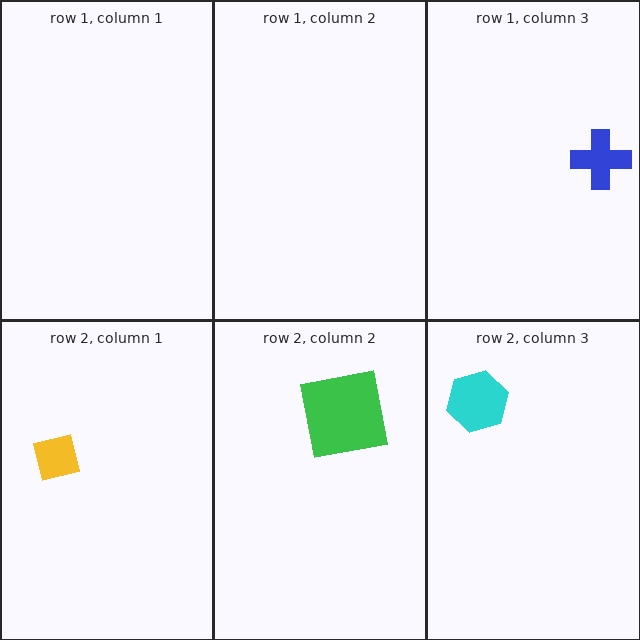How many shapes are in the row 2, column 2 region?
1.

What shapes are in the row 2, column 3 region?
The cyan hexagon.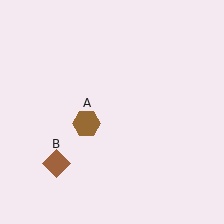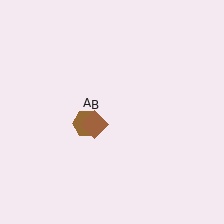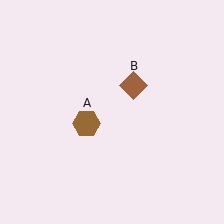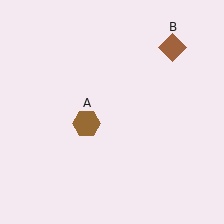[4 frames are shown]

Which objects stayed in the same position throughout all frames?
Brown hexagon (object A) remained stationary.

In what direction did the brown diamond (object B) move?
The brown diamond (object B) moved up and to the right.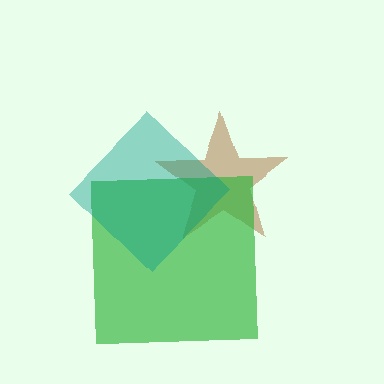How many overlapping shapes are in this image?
There are 3 overlapping shapes in the image.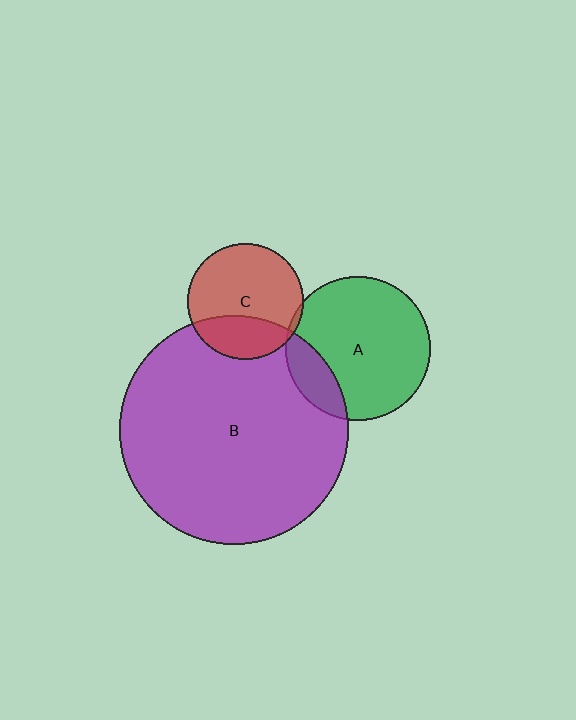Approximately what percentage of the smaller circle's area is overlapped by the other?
Approximately 15%.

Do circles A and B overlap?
Yes.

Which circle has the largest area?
Circle B (purple).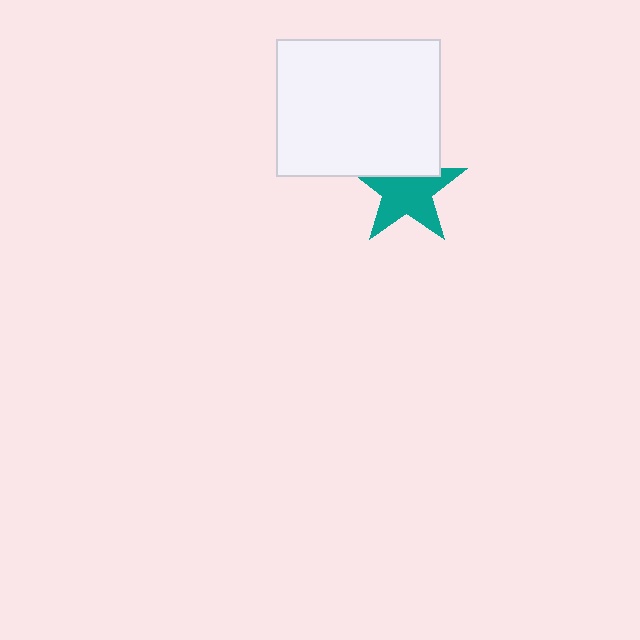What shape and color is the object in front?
The object in front is a white rectangle.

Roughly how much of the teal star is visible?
Most of it is visible (roughly 68%).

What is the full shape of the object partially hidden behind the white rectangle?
The partially hidden object is a teal star.